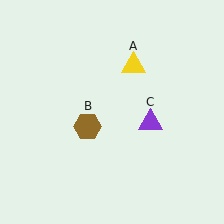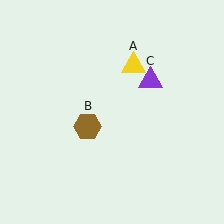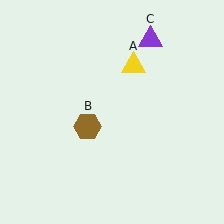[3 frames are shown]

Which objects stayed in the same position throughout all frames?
Yellow triangle (object A) and brown hexagon (object B) remained stationary.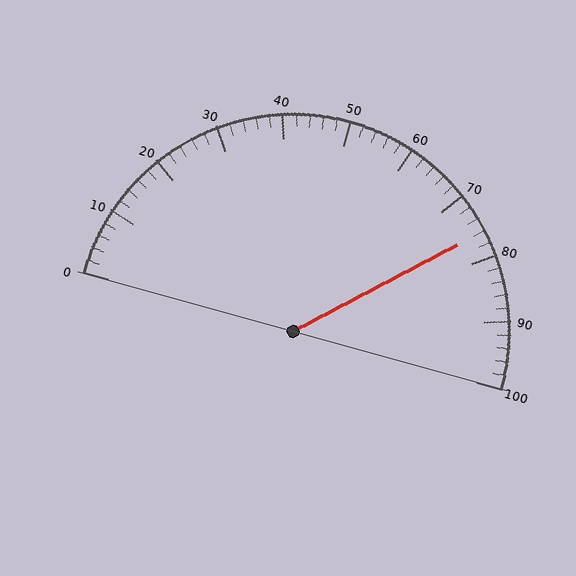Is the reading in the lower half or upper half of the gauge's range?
The reading is in the upper half of the range (0 to 100).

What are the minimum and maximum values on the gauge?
The gauge ranges from 0 to 100.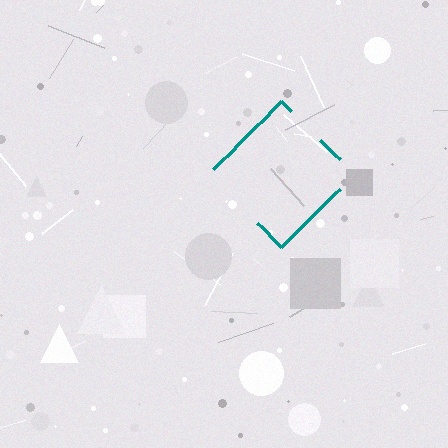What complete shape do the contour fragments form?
The contour fragments form a diamond.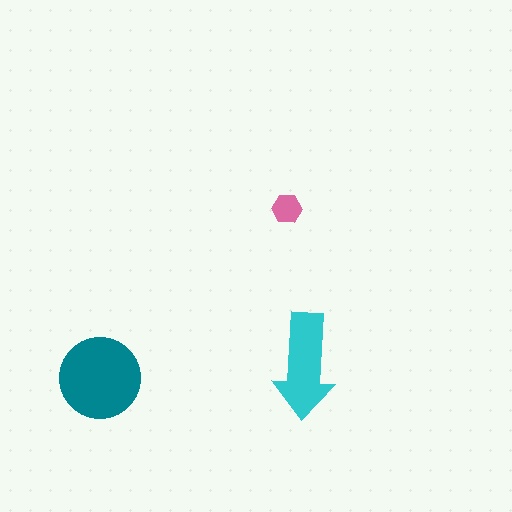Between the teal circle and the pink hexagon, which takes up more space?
The teal circle.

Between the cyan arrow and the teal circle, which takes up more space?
The teal circle.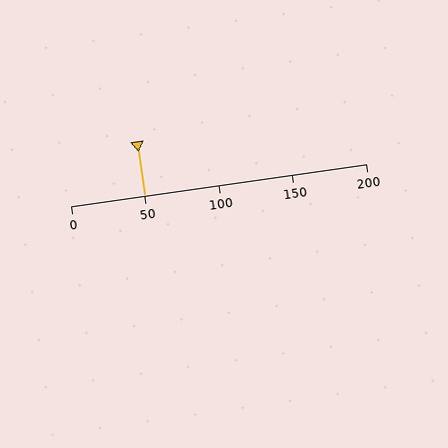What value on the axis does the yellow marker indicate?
The marker indicates approximately 50.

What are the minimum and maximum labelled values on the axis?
The axis runs from 0 to 200.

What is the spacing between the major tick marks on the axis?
The major ticks are spaced 50 apart.